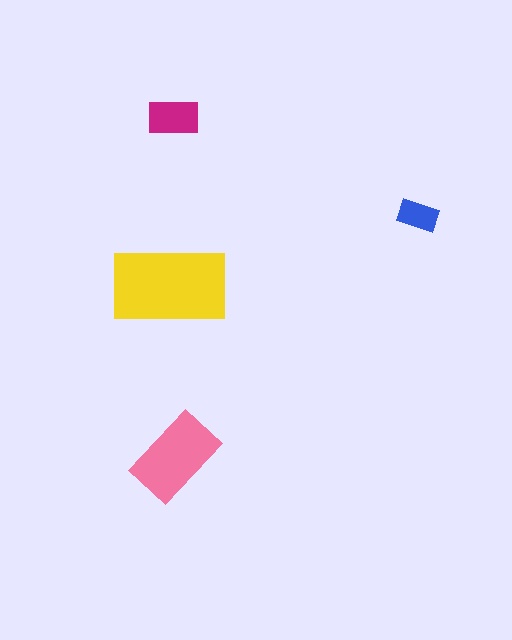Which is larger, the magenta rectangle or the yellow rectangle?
The yellow one.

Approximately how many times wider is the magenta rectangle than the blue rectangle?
About 1.5 times wider.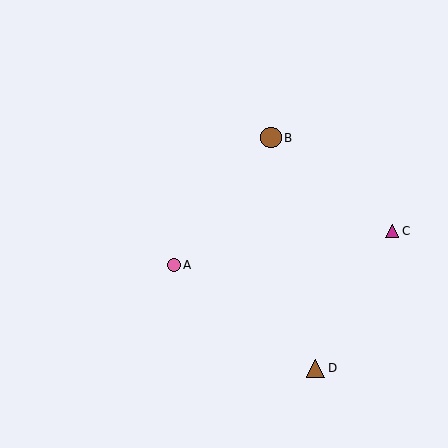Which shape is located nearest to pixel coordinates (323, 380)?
The brown triangle (labeled D) at (315, 368) is nearest to that location.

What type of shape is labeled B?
Shape B is a brown circle.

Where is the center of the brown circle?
The center of the brown circle is at (271, 138).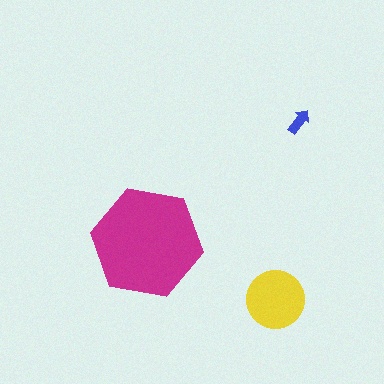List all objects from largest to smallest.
The magenta hexagon, the yellow circle, the blue arrow.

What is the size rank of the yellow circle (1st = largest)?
2nd.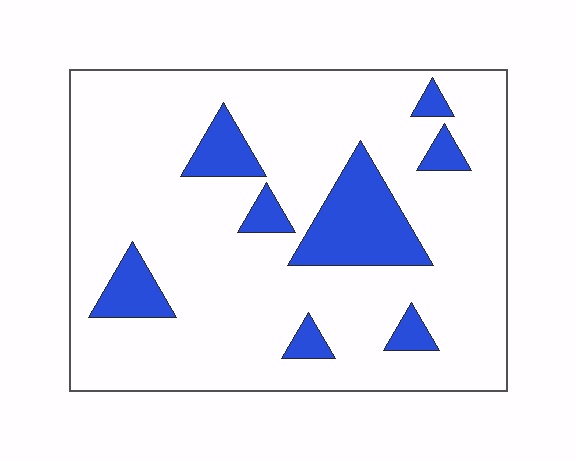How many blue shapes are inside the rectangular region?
8.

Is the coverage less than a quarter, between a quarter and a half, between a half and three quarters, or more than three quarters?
Less than a quarter.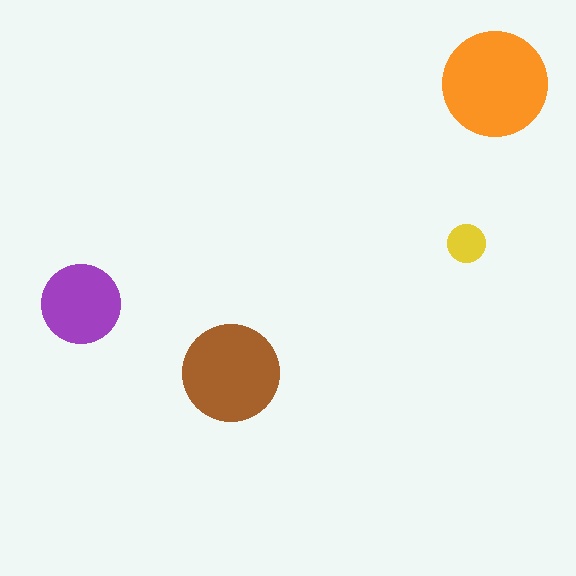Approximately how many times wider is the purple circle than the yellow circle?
About 2 times wider.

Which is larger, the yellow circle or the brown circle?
The brown one.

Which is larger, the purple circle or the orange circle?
The orange one.